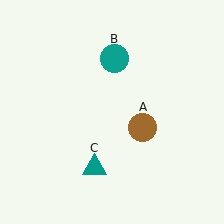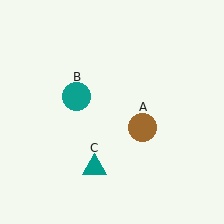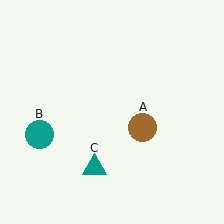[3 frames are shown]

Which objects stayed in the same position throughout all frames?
Brown circle (object A) and teal triangle (object C) remained stationary.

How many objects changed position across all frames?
1 object changed position: teal circle (object B).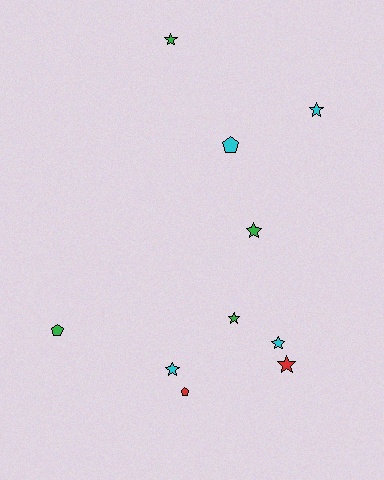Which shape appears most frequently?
Star, with 7 objects.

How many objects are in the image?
There are 10 objects.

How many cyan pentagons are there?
There is 1 cyan pentagon.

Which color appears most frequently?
Cyan, with 4 objects.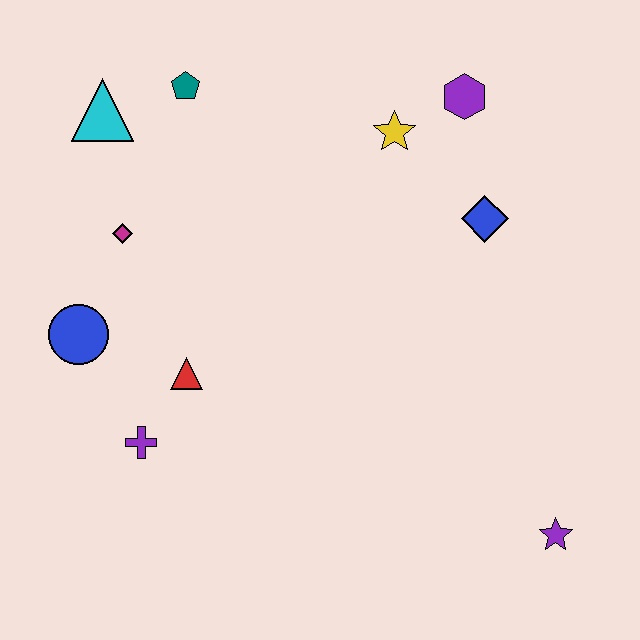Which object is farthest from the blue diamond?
The blue circle is farthest from the blue diamond.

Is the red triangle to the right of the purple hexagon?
No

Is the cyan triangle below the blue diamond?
No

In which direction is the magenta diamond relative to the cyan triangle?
The magenta diamond is below the cyan triangle.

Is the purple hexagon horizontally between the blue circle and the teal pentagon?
No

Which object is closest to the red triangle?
The purple cross is closest to the red triangle.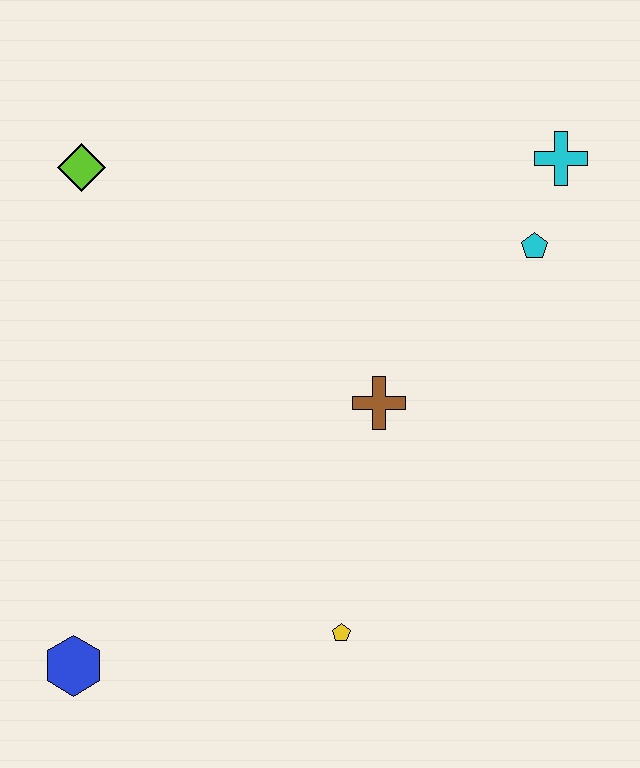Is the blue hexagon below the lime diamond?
Yes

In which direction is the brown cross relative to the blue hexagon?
The brown cross is to the right of the blue hexagon.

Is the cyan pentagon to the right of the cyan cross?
No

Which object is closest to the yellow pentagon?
The brown cross is closest to the yellow pentagon.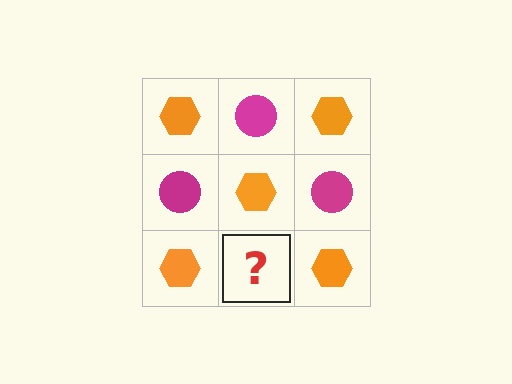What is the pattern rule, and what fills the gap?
The rule is that it alternates orange hexagon and magenta circle in a checkerboard pattern. The gap should be filled with a magenta circle.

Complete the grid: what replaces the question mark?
The question mark should be replaced with a magenta circle.